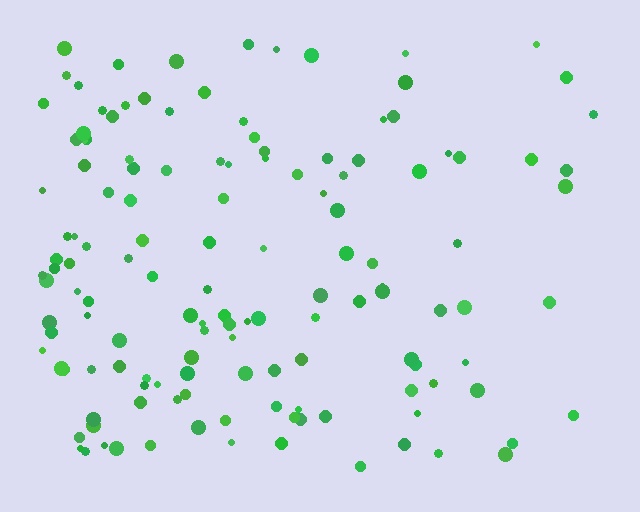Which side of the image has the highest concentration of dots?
The left.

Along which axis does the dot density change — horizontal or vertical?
Horizontal.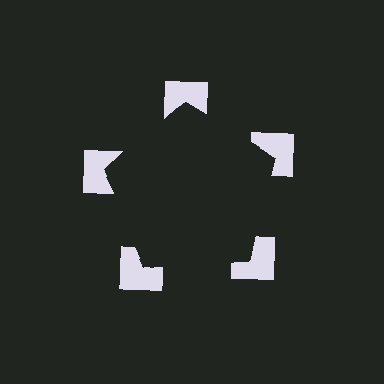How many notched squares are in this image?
There are 5 — one at each vertex of the illusory pentagon.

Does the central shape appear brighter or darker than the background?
It typically appears slightly darker than the background, even though no actual brightness change is drawn.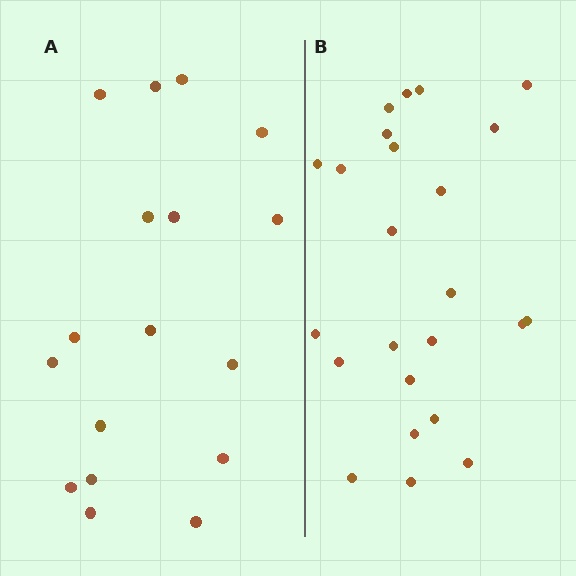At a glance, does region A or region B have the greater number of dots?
Region B (the right region) has more dots.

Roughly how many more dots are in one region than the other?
Region B has roughly 8 or so more dots than region A.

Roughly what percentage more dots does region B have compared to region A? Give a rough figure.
About 40% more.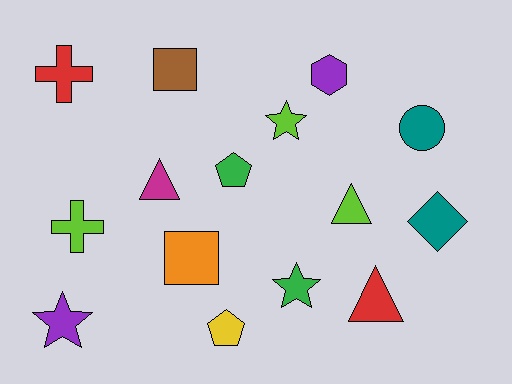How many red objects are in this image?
There are 2 red objects.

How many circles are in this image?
There is 1 circle.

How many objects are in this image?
There are 15 objects.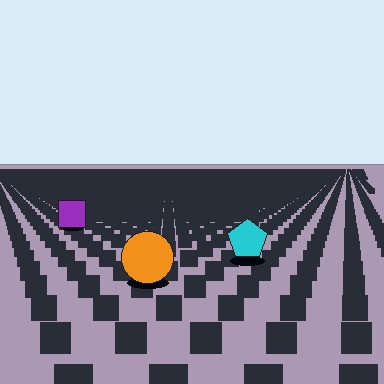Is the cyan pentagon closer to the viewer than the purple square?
Yes. The cyan pentagon is closer — you can tell from the texture gradient: the ground texture is coarser near it.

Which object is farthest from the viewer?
The purple square is farthest from the viewer. It appears smaller and the ground texture around it is denser.